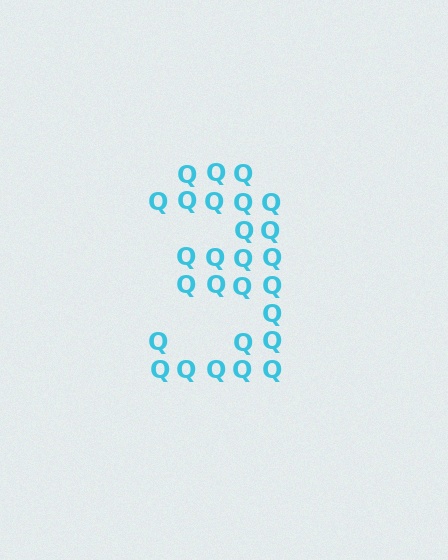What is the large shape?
The large shape is the digit 3.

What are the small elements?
The small elements are letter Q's.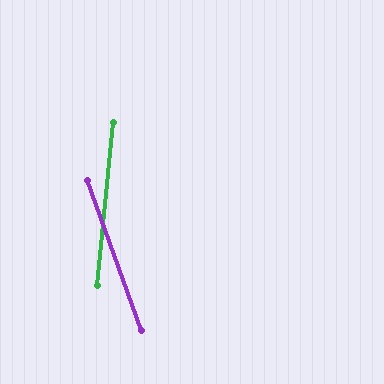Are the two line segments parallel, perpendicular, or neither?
Neither parallel nor perpendicular — they differ by about 26°.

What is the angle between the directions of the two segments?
Approximately 26 degrees.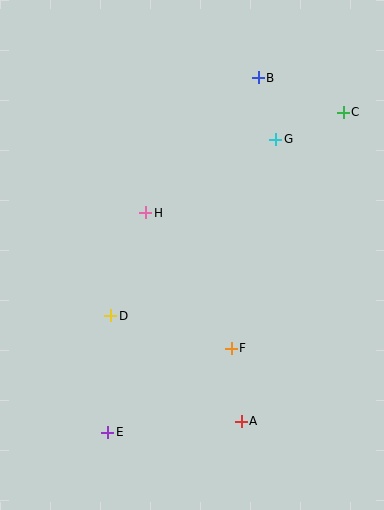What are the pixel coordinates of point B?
Point B is at (258, 78).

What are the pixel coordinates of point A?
Point A is at (241, 421).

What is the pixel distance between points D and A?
The distance between D and A is 168 pixels.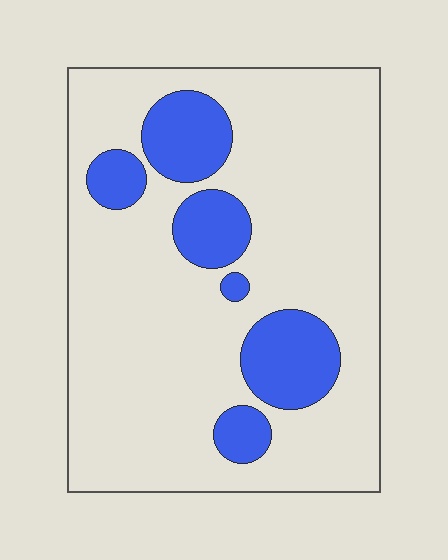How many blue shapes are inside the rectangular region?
6.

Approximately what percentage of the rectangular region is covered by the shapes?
Approximately 20%.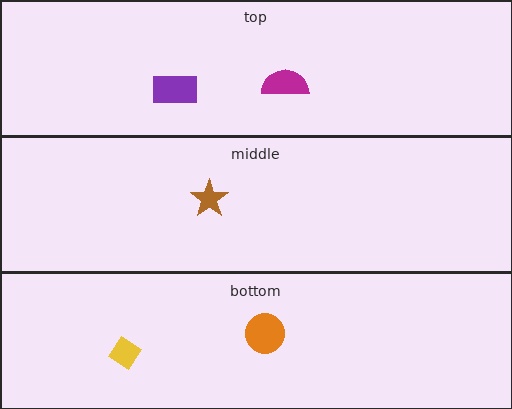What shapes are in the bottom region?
The orange circle, the yellow diamond.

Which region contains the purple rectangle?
The top region.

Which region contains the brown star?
The middle region.